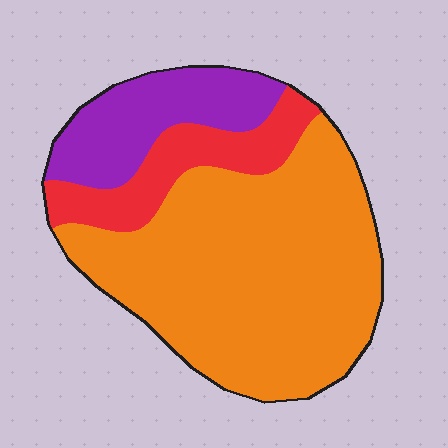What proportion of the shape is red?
Red takes up about one sixth (1/6) of the shape.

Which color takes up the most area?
Orange, at roughly 65%.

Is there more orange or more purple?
Orange.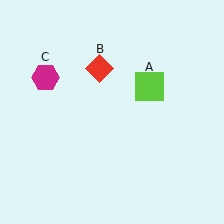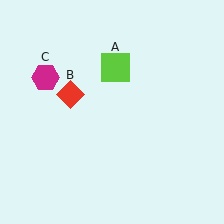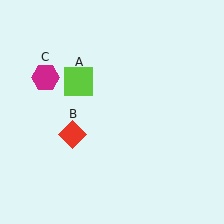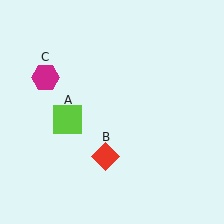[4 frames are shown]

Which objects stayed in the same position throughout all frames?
Magenta hexagon (object C) remained stationary.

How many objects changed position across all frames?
2 objects changed position: lime square (object A), red diamond (object B).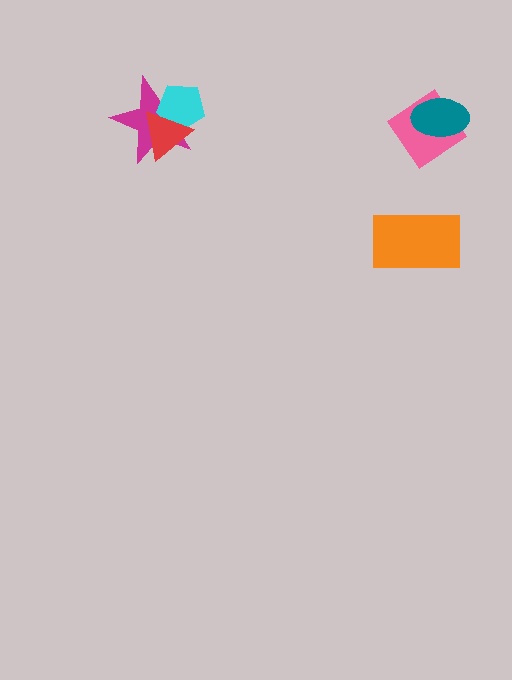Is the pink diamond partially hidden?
Yes, it is partially covered by another shape.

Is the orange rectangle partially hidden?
No, no other shape covers it.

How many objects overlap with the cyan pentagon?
2 objects overlap with the cyan pentagon.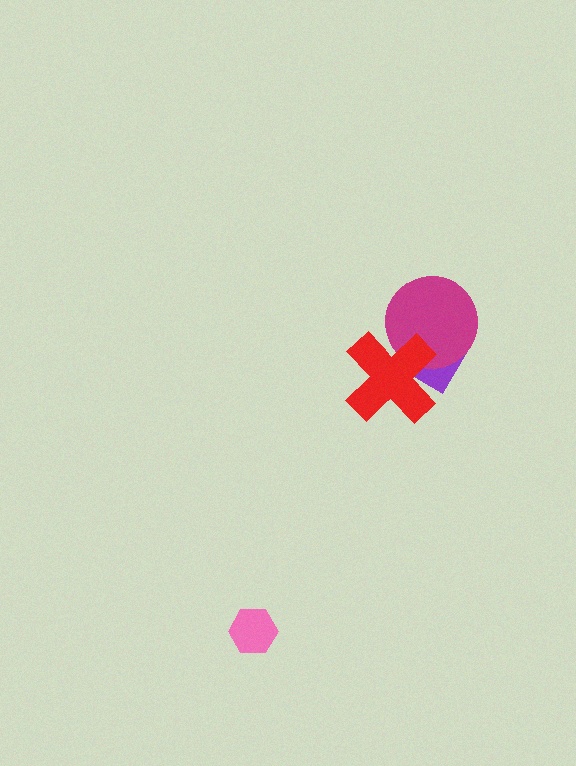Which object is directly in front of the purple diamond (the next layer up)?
The magenta circle is directly in front of the purple diamond.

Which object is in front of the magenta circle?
The red cross is in front of the magenta circle.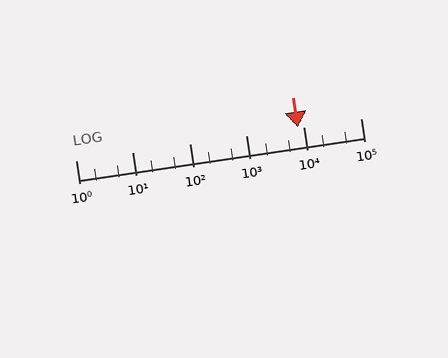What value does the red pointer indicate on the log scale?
The pointer indicates approximately 7900.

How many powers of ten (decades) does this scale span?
The scale spans 5 decades, from 1 to 100000.